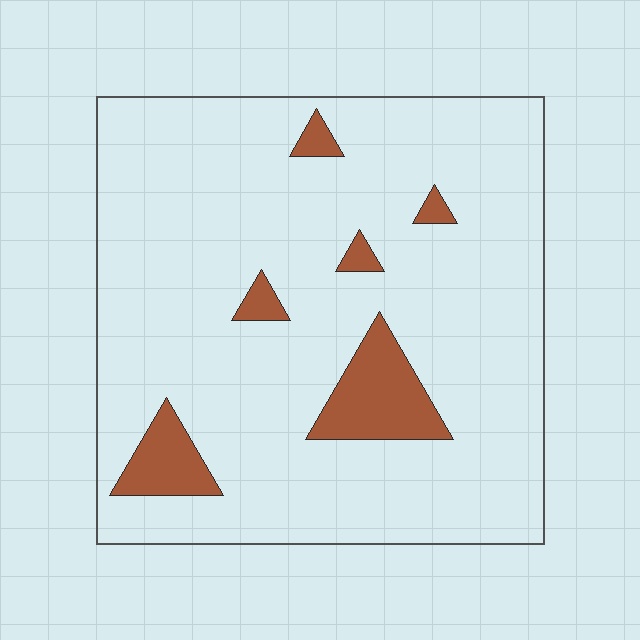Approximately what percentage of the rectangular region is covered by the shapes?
Approximately 10%.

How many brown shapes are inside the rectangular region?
6.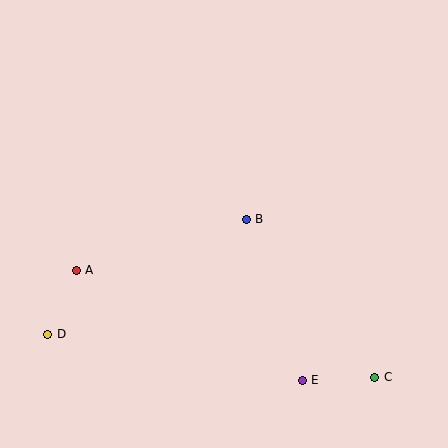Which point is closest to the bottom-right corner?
Point C is closest to the bottom-right corner.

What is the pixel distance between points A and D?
The distance between A and D is 71 pixels.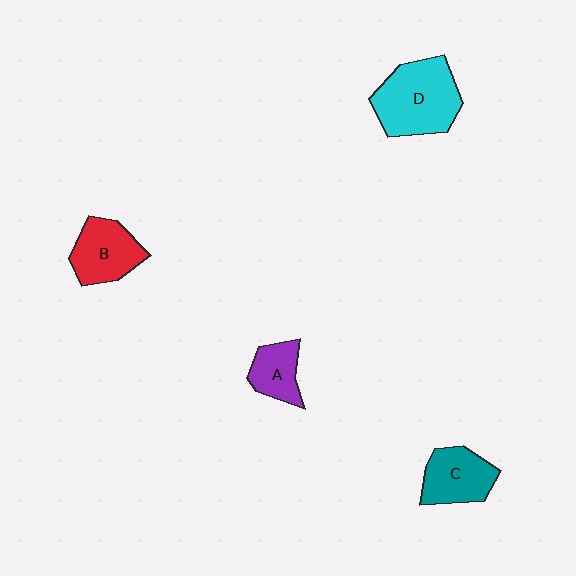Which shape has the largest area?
Shape D (cyan).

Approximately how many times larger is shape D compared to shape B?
Approximately 1.5 times.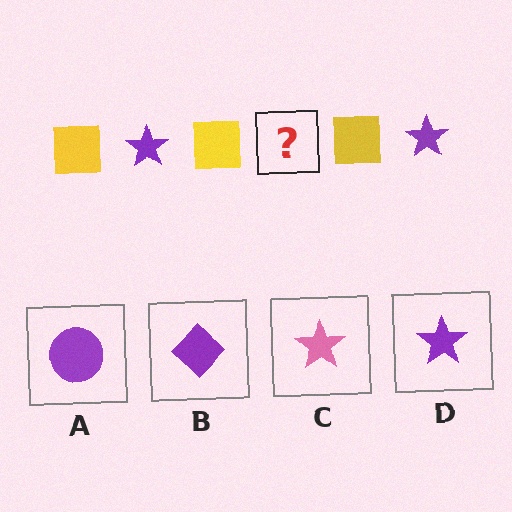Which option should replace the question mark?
Option D.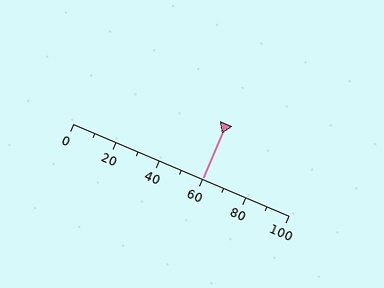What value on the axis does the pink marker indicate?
The marker indicates approximately 60.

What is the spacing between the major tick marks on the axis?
The major ticks are spaced 20 apart.